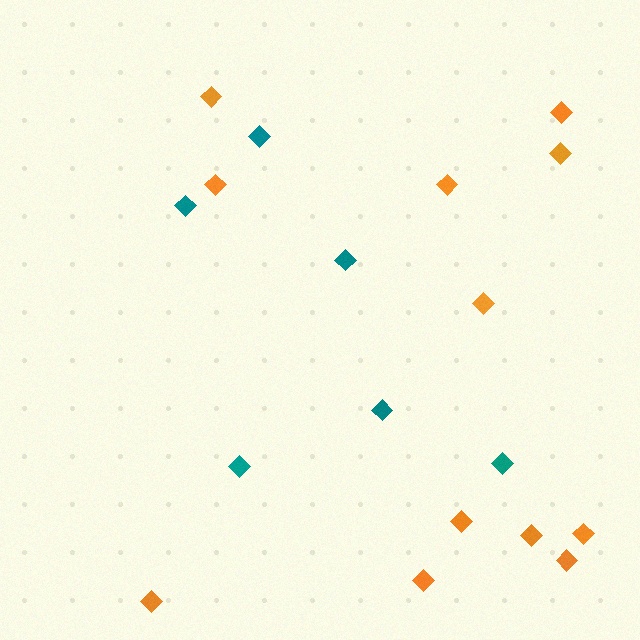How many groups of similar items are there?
There are 2 groups: one group of teal diamonds (6) and one group of orange diamonds (12).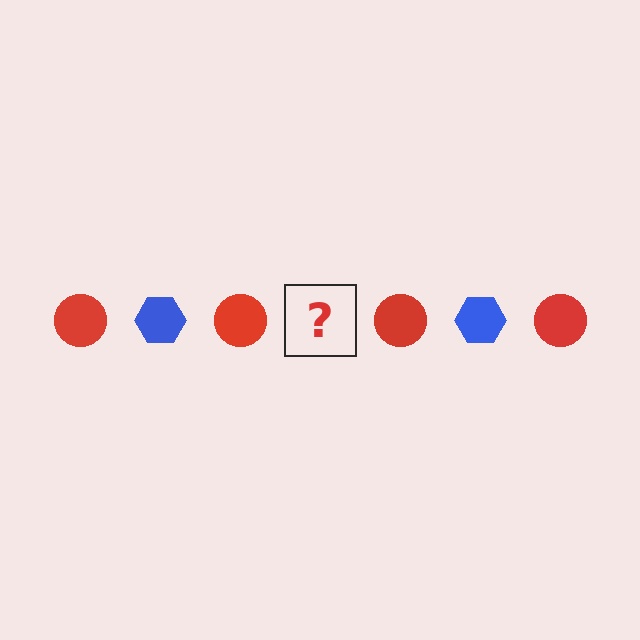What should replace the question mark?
The question mark should be replaced with a blue hexagon.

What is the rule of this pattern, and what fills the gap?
The rule is that the pattern alternates between red circle and blue hexagon. The gap should be filled with a blue hexagon.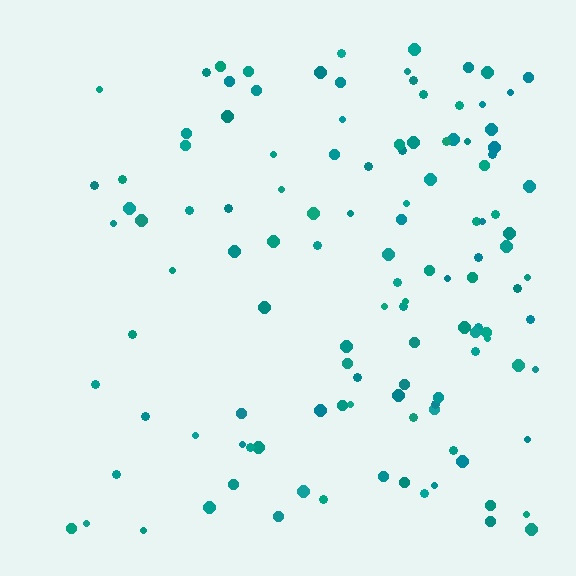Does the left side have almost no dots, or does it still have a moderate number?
Still a moderate number, just noticeably fewer than the right.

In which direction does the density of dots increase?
From left to right, with the right side densest.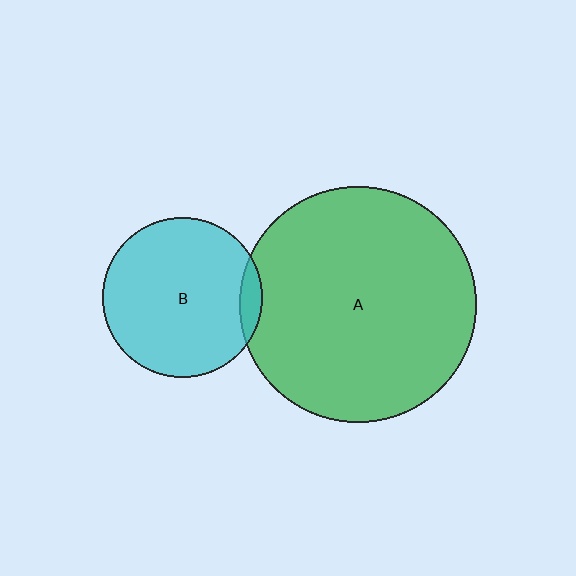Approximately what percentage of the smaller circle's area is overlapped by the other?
Approximately 5%.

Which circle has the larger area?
Circle A (green).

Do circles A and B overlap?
Yes.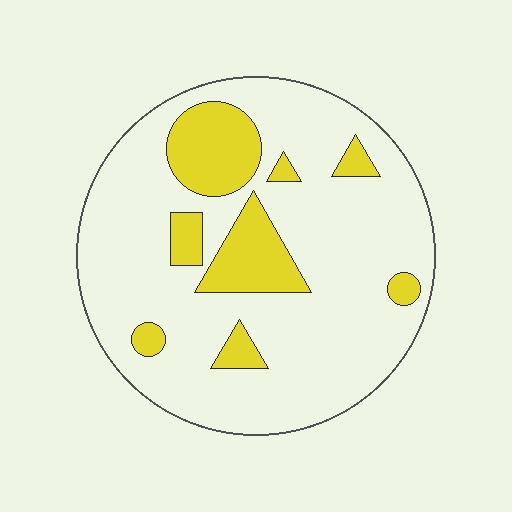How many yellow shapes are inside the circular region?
8.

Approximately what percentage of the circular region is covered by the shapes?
Approximately 20%.